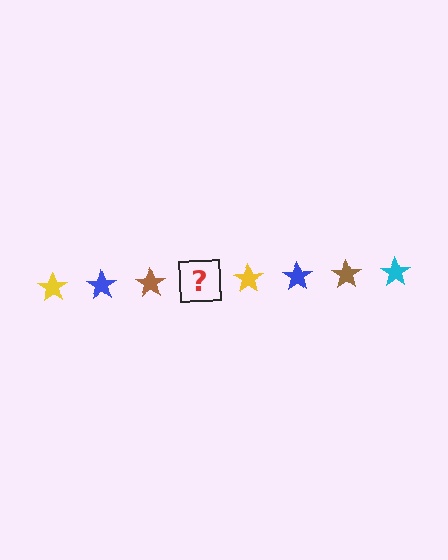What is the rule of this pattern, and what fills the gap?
The rule is that the pattern cycles through yellow, blue, brown, cyan stars. The gap should be filled with a cyan star.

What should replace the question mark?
The question mark should be replaced with a cyan star.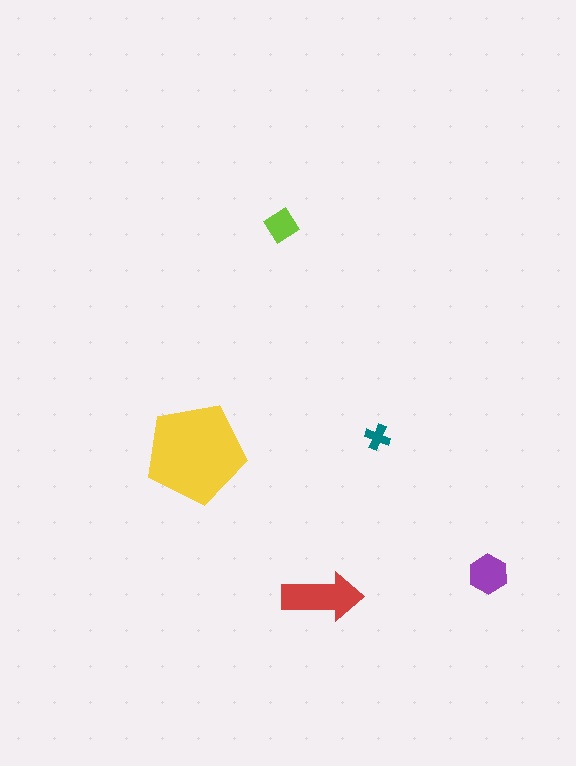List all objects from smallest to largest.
The teal cross, the lime diamond, the purple hexagon, the red arrow, the yellow pentagon.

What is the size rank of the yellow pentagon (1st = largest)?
1st.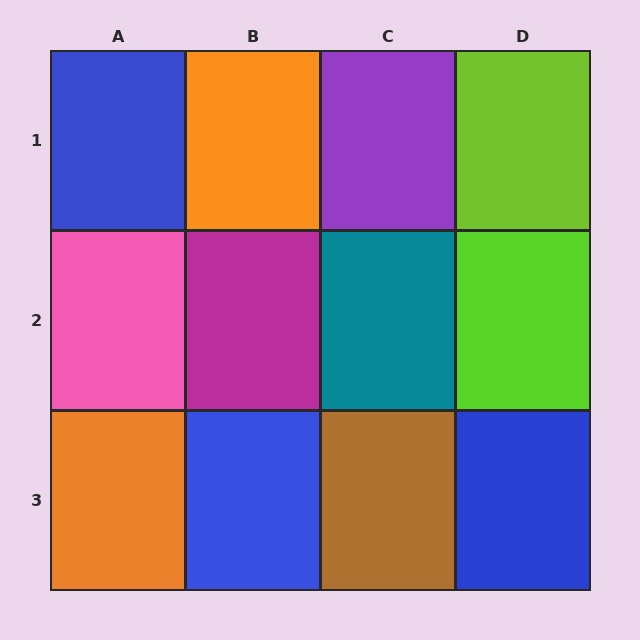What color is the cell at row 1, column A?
Blue.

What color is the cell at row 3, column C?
Brown.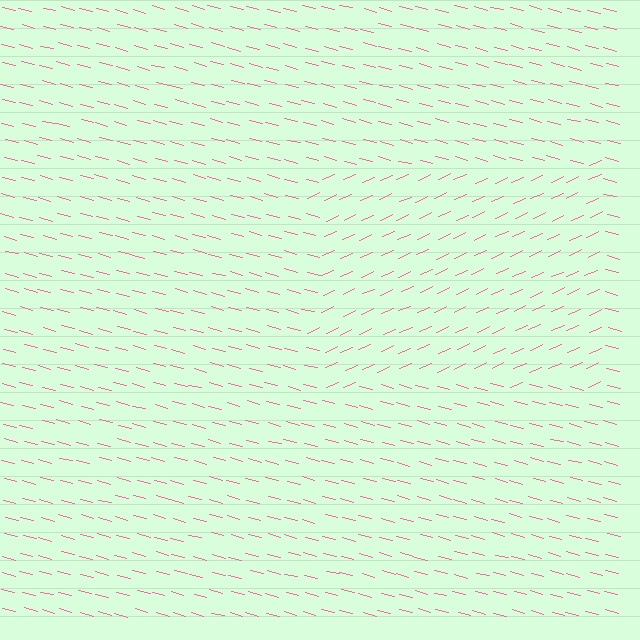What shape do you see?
I see a rectangle.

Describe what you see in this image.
The image is filled with small pink line segments. A rectangle region in the image has lines oriented differently from the surrounding lines, creating a visible texture boundary.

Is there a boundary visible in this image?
Yes, there is a texture boundary formed by a change in line orientation.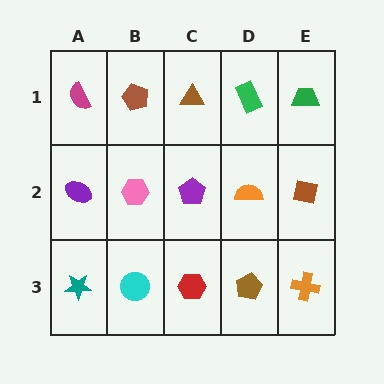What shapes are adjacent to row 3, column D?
An orange semicircle (row 2, column D), a red hexagon (row 3, column C), an orange cross (row 3, column E).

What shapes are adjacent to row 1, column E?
A brown square (row 2, column E), a green rectangle (row 1, column D).